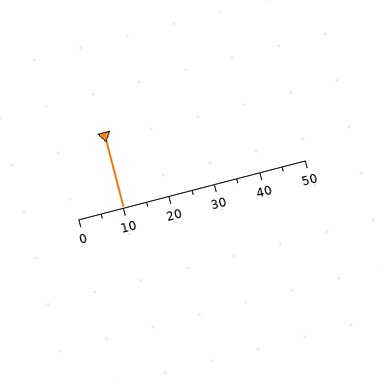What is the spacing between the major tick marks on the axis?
The major ticks are spaced 10 apart.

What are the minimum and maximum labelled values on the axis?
The axis runs from 0 to 50.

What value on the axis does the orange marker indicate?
The marker indicates approximately 10.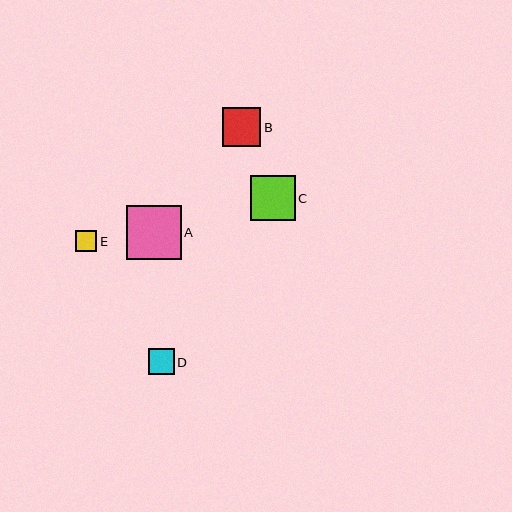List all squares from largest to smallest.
From largest to smallest: A, C, B, D, E.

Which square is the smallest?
Square E is the smallest with a size of approximately 21 pixels.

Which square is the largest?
Square A is the largest with a size of approximately 54 pixels.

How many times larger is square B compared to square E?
Square B is approximately 1.8 times the size of square E.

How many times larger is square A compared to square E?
Square A is approximately 2.6 times the size of square E.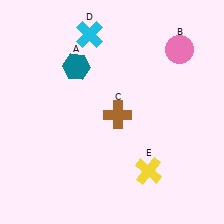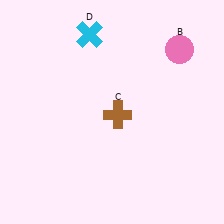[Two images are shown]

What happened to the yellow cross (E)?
The yellow cross (E) was removed in Image 2. It was in the bottom-right area of Image 1.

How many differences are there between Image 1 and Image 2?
There are 2 differences between the two images.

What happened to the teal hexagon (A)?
The teal hexagon (A) was removed in Image 2. It was in the top-left area of Image 1.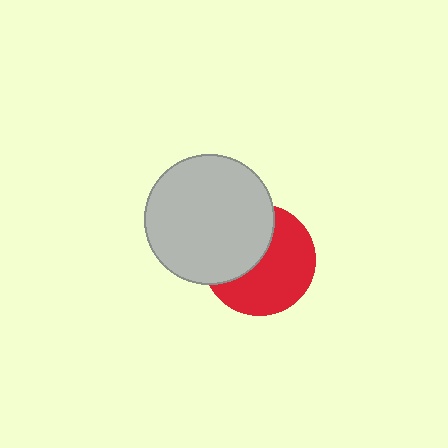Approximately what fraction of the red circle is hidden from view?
Roughly 42% of the red circle is hidden behind the light gray circle.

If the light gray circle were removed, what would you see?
You would see the complete red circle.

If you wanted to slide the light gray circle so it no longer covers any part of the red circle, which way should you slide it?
Slide it toward the upper-left — that is the most direct way to separate the two shapes.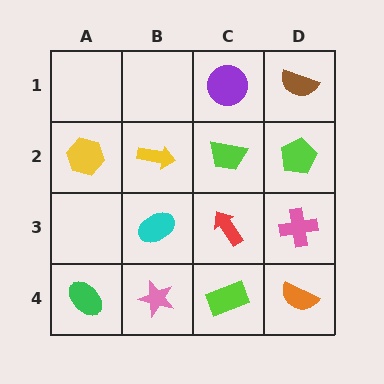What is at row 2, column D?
A lime pentagon.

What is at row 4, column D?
An orange semicircle.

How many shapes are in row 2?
4 shapes.